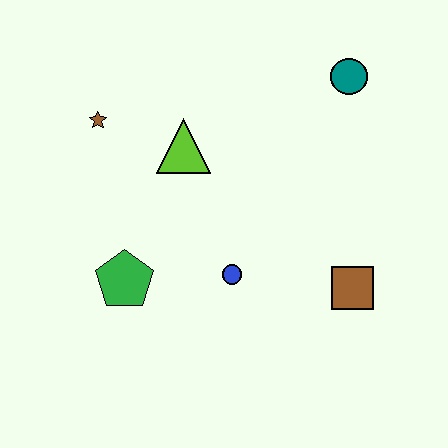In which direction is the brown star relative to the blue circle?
The brown star is above the blue circle.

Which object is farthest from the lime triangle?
The brown square is farthest from the lime triangle.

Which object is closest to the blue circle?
The green pentagon is closest to the blue circle.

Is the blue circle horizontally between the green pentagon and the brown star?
No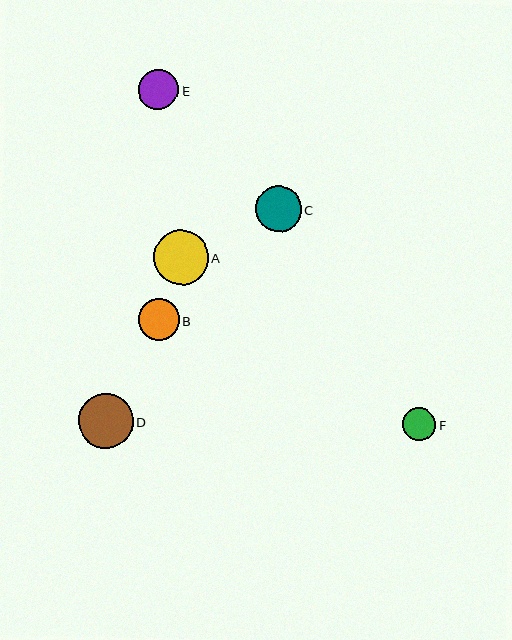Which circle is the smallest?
Circle F is the smallest with a size of approximately 33 pixels.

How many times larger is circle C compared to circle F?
Circle C is approximately 1.4 times the size of circle F.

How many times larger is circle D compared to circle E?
Circle D is approximately 1.4 times the size of circle E.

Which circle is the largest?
Circle D is the largest with a size of approximately 55 pixels.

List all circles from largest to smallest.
From largest to smallest: D, A, C, B, E, F.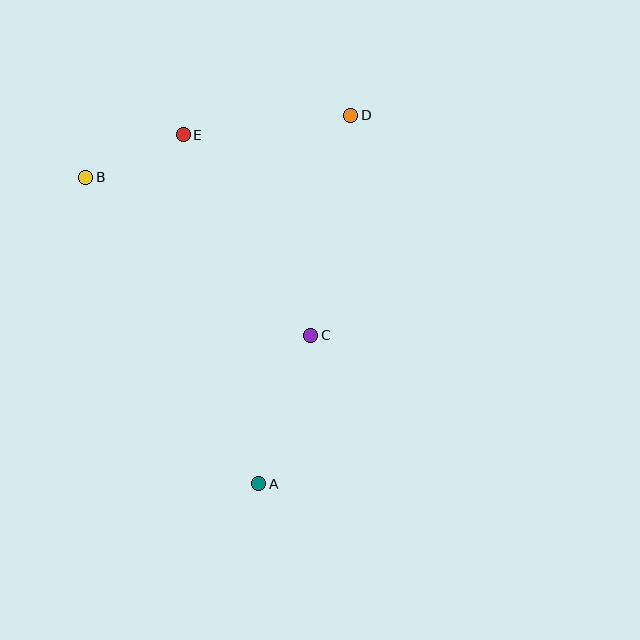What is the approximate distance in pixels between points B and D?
The distance between B and D is approximately 272 pixels.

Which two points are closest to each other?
Points B and E are closest to each other.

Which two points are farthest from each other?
Points A and D are farthest from each other.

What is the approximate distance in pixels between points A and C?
The distance between A and C is approximately 157 pixels.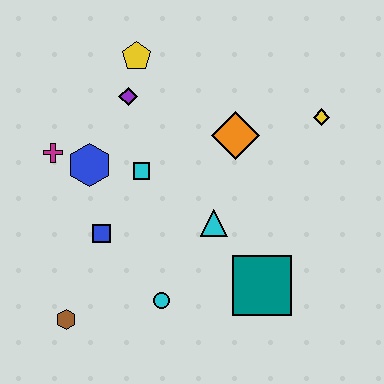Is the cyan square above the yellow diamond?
No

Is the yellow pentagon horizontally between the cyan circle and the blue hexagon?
Yes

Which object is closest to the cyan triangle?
The teal square is closest to the cyan triangle.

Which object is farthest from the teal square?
The yellow pentagon is farthest from the teal square.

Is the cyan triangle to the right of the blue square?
Yes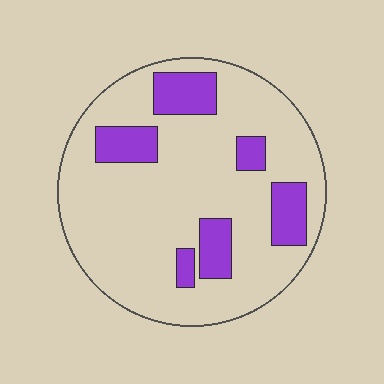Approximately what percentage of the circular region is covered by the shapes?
Approximately 20%.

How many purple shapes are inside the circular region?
6.